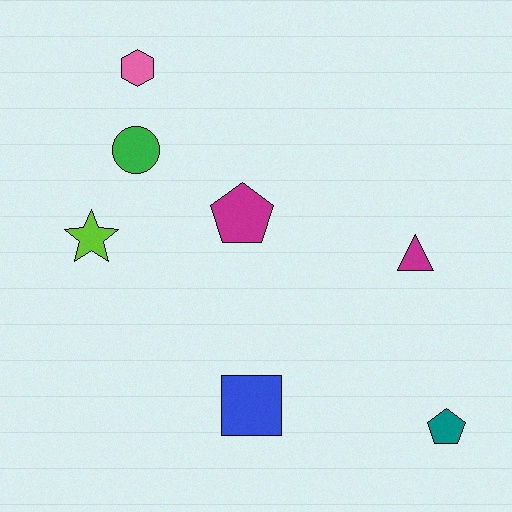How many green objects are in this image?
There is 1 green object.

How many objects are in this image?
There are 7 objects.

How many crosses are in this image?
There are no crosses.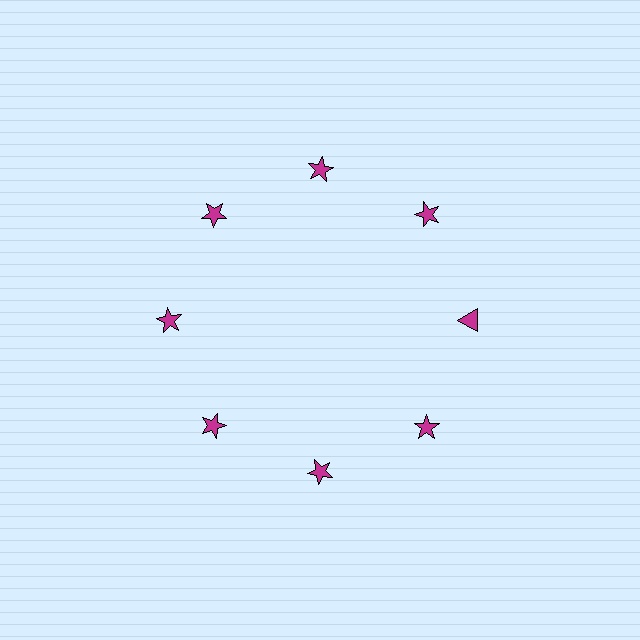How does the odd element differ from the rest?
It has a different shape: triangle instead of star.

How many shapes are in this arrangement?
There are 8 shapes arranged in a ring pattern.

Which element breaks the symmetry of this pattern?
The magenta triangle at roughly the 3 o'clock position breaks the symmetry. All other shapes are magenta stars.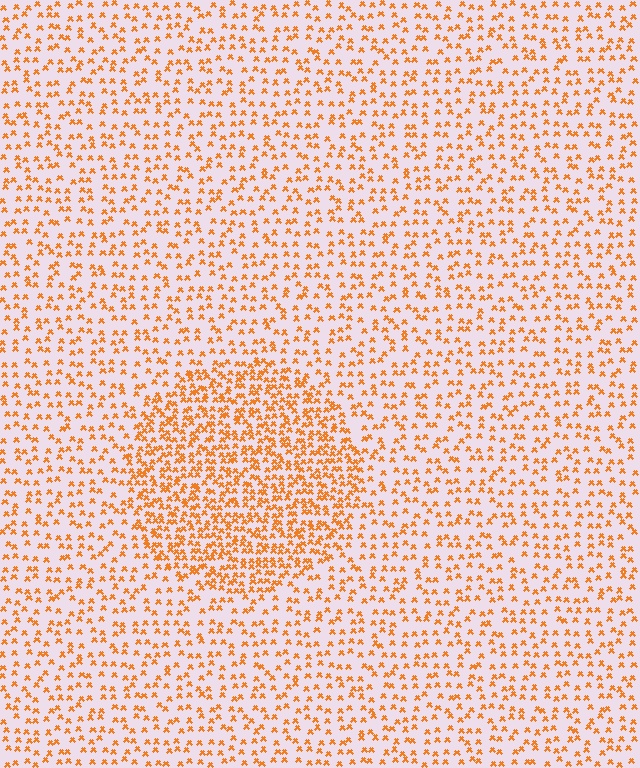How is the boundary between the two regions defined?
The boundary is defined by a change in element density (approximately 2.1x ratio). All elements are the same color, size, and shape.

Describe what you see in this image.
The image contains small orange elements arranged at two different densities. A circle-shaped region is visible where the elements are more densely packed than the surrounding area.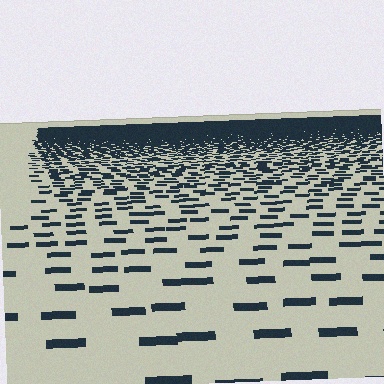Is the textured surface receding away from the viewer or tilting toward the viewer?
The surface is receding away from the viewer. Texture elements get smaller and denser toward the top.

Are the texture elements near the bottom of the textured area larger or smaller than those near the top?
Larger. Near the bottom, elements are closer to the viewer and appear at a bigger on-screen size.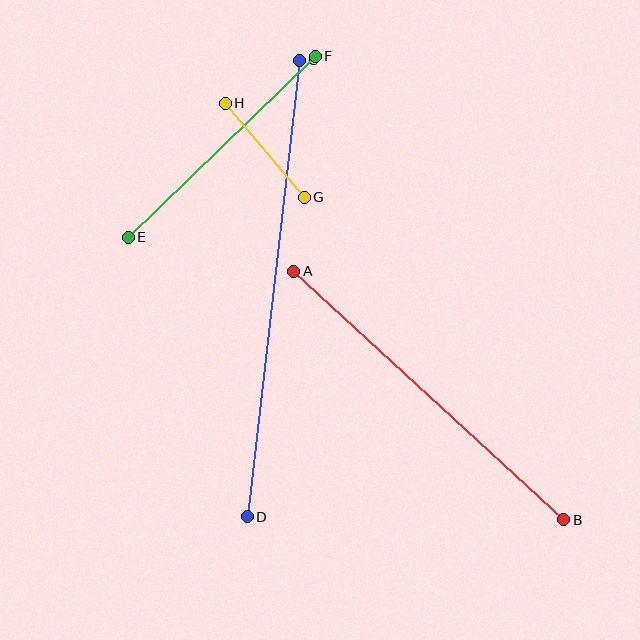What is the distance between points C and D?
The distance is approximately 459 pixels.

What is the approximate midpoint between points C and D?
The midpoint is at approximately (273, 288) pixels.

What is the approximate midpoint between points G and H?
The midpoint is at approximately (265, 150) pixels.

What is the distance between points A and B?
The distance is approximately 367 pixels.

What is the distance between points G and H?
The distance is approximately 123 pixels.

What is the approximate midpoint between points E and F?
The midpoint is at approximately (222, 147) pixels.